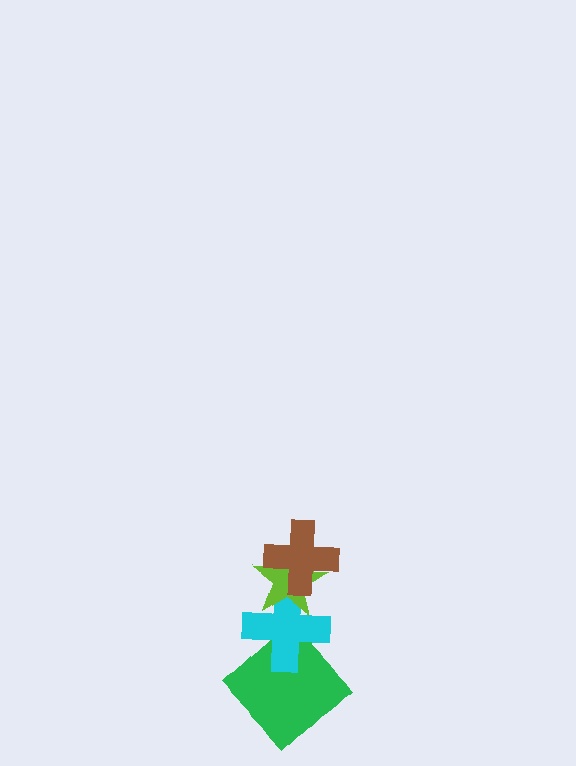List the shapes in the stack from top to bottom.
From top to bottom: the brown cross, the lime star, the cyan cross, the green diamond.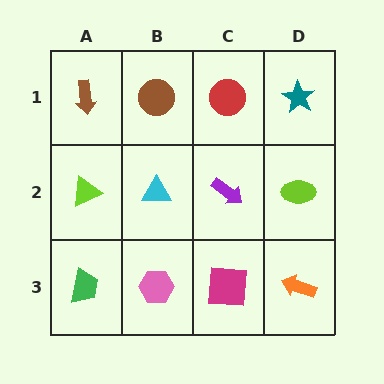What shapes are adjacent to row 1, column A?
A lime triangle (row 2, column A), a brown circle (row 1, column B).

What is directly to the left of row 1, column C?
A brown circle.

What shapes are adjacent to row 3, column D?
A lime ellipse (row 2, column D), a magenta square (row 3, column C).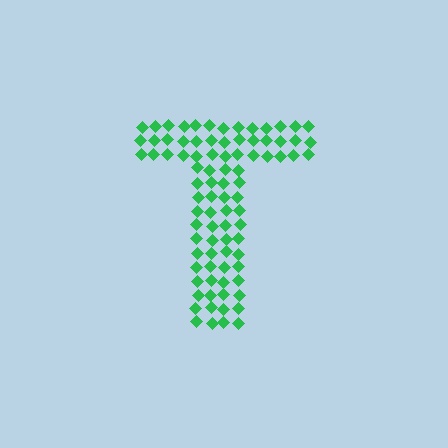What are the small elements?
The small elements are diamonds.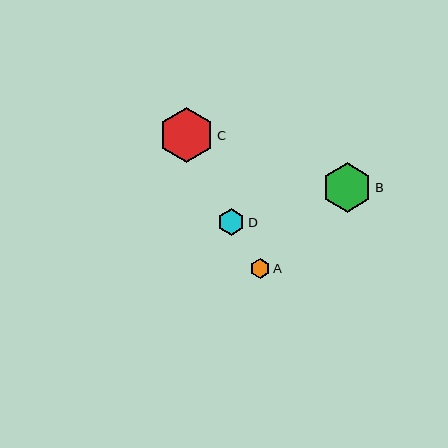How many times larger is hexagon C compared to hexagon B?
Hexagon C is approximately 1.1 times the size of hexagon B.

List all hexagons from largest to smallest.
From largest to smallest: C, B, D, A.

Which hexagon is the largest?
Hexagon C is the largest with a size of approximately 55 pixels.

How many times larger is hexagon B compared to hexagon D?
Hexagon B is approximately 1.8 times the size of hexagon D.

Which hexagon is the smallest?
Hexagon A is the smallest with a size of approximately 20 pixels.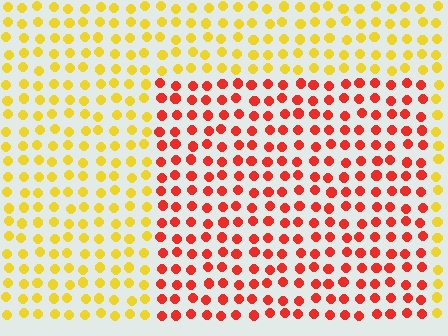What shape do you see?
I see a rectangle.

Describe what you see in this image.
The image is filled with small yellow elements in a uniform arrangement. A rectangle-shaped region is visible where the elements are tinted to a slightly different hue, forming a subtle color boundary.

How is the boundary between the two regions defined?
The boundary is defined purely by a slight shift in hue (about 52 degrees). Spacing, size, and orientation are identical on both sides.